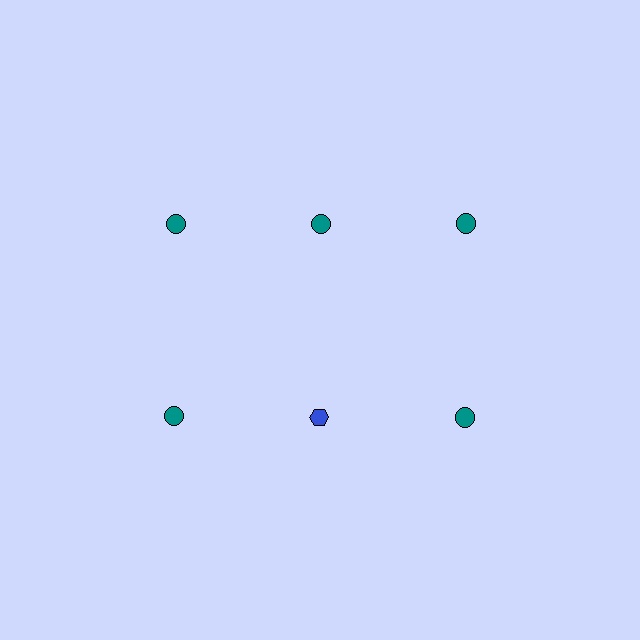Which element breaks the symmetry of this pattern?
The blue hexagon in the second row, second from left column breaks the symmetry. All other shapes are teal circles.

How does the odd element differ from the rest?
It differs in both color (blue instead of teal) and shape (hexagon instead of circle).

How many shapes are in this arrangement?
There are 6 shapes arranged in a grid pattern.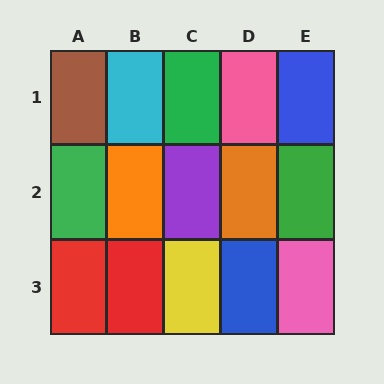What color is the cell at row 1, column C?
Green.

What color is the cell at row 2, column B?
Orange.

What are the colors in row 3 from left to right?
Red, red, yellow, blue, pink.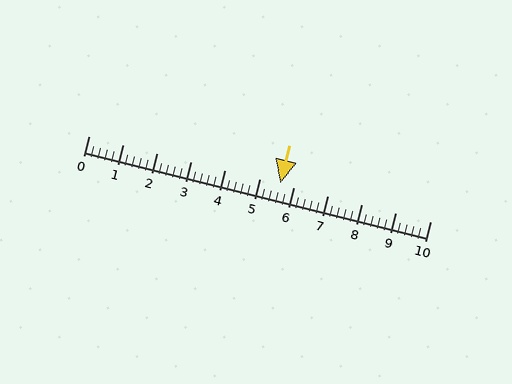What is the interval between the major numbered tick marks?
The major tick marks are spaced 1 units apart.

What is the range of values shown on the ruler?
The ruler shows values from 0 to 10.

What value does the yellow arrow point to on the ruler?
The yellow arrow points to approximately 5.6.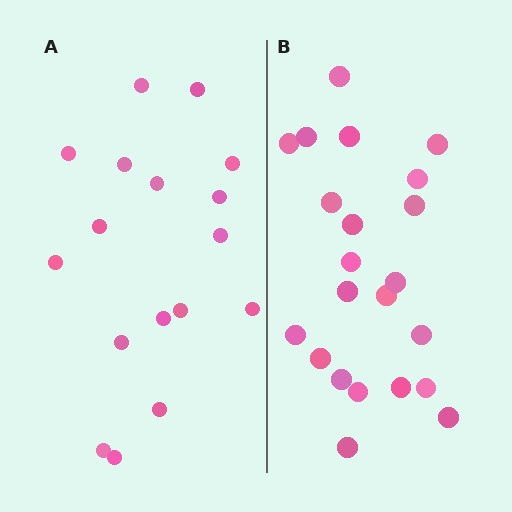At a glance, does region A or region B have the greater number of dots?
Region B (the right region) has more dots.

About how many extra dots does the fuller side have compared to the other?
Region B has about 5 more dots than region A.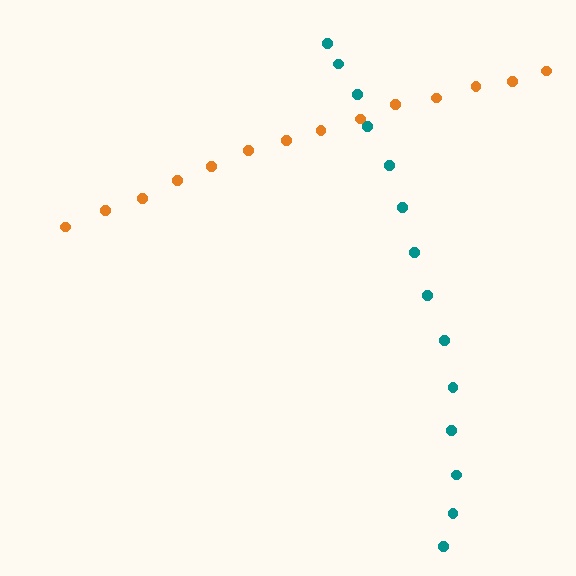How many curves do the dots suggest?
There are 2 distinct paths.